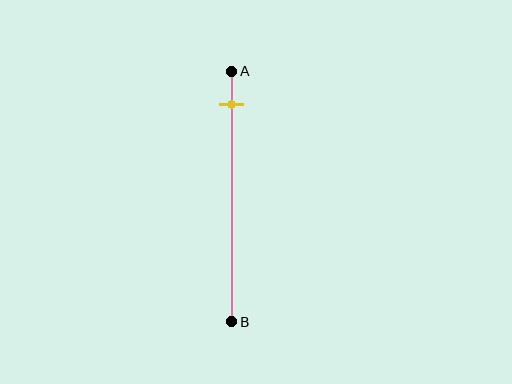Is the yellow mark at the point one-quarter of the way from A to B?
No, the mark is at about 15% from A, not at the 25% one-quarter point.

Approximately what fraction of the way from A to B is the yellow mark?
The yellow mark is approximately 15% of the way from A to B.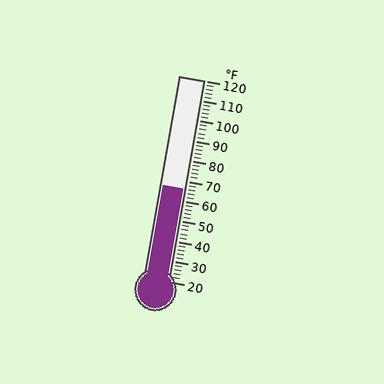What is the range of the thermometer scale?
The thermometer scale ranges from 20°F to 120°F.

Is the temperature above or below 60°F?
The temperature is above 60°F.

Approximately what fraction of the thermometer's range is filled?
The thermometer is filled to approximately 45% of its range.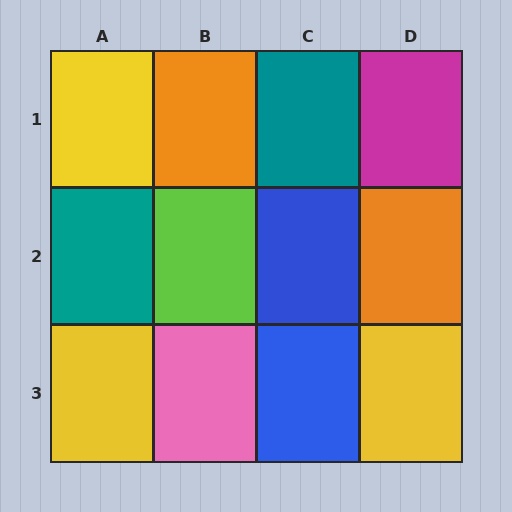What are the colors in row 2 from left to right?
Teal, lime, blue, orange.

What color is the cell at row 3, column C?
Blue.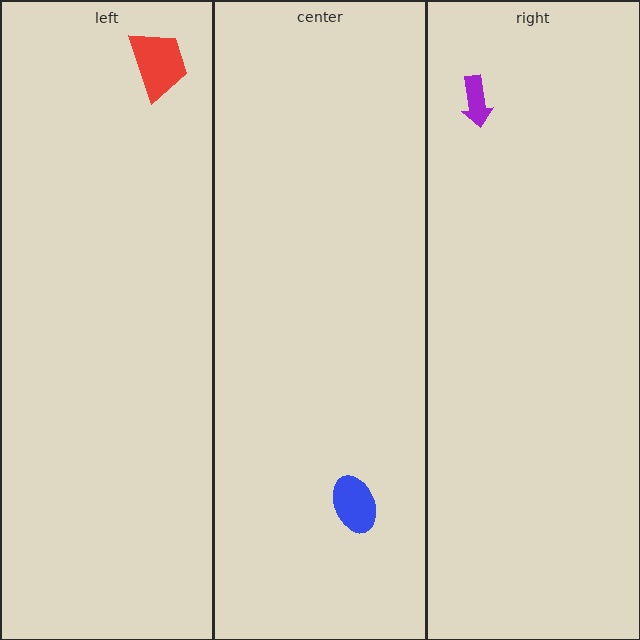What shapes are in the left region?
The red trapezoid.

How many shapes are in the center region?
1.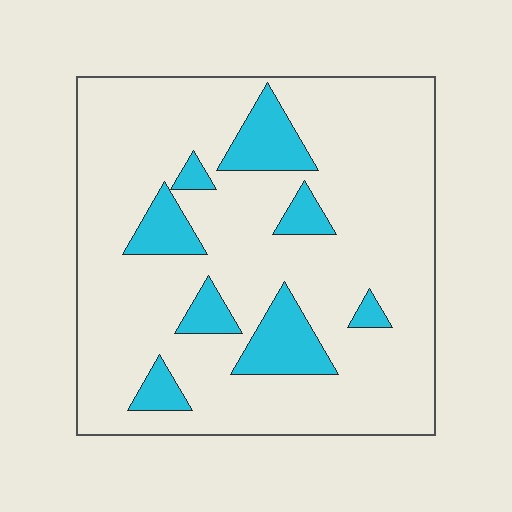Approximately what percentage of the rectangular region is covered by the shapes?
Approximately 15%.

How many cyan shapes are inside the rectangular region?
8.